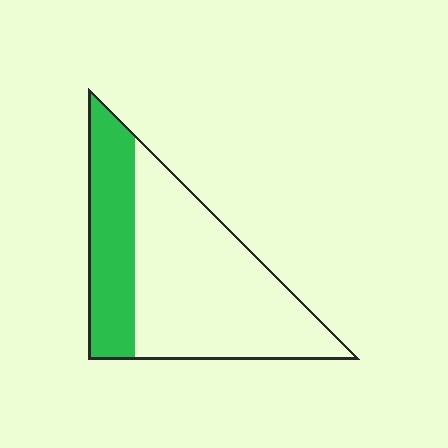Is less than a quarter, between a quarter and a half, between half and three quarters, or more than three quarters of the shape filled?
Between a quarter and a half.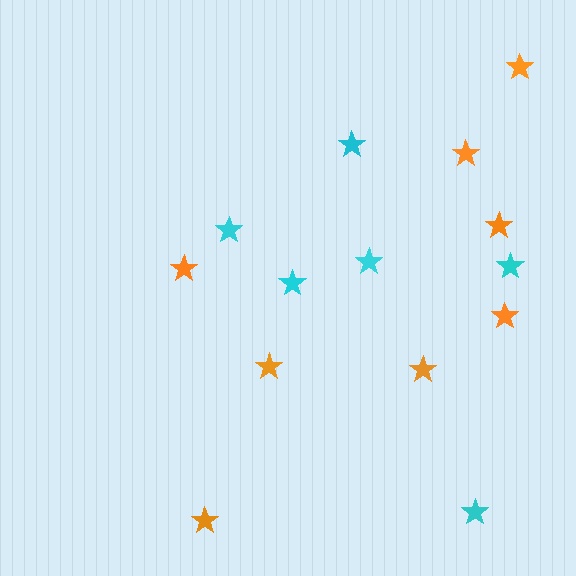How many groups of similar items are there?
There are 2 groups: one group of orange stars (8) and one group of cyan stars (6).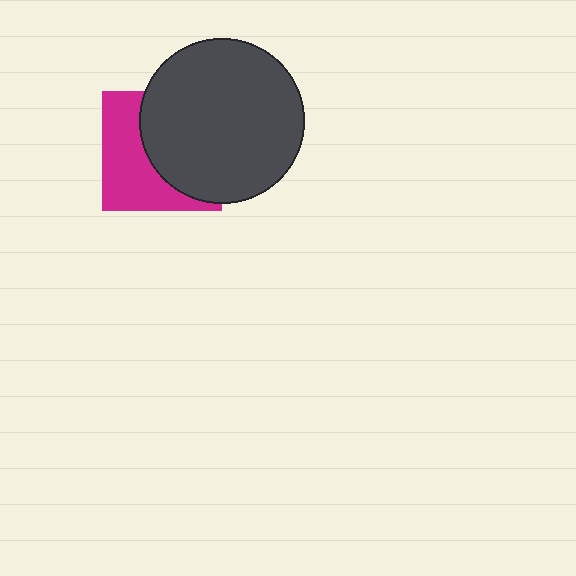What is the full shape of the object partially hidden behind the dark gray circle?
The partially hidden object is a magenta square.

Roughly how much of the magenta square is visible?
About half of it is visible (roughly 46%).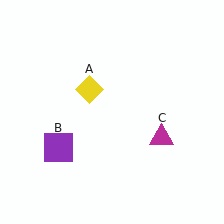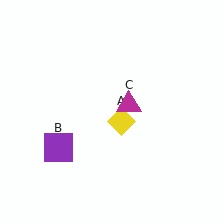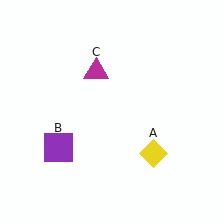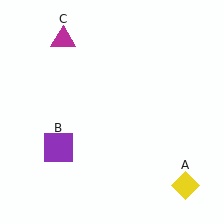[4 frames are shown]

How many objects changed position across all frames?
2 objects changed position: yellow diamond (object A), magenta triangle (object C).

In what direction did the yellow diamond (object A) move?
The yellow diamond (object A) moved down and to the right.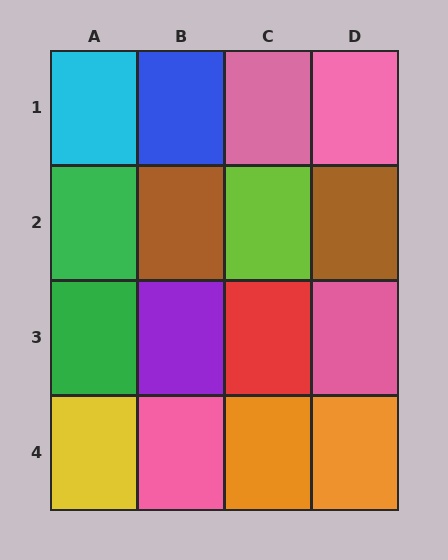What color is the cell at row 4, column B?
Pink.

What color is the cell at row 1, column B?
Blue.